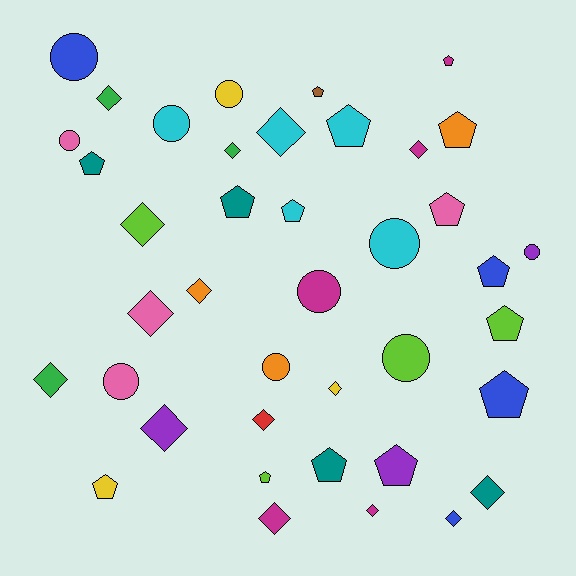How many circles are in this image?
There are 10 circles.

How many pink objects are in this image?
There are 4 pink objects.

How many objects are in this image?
There are 40 objects.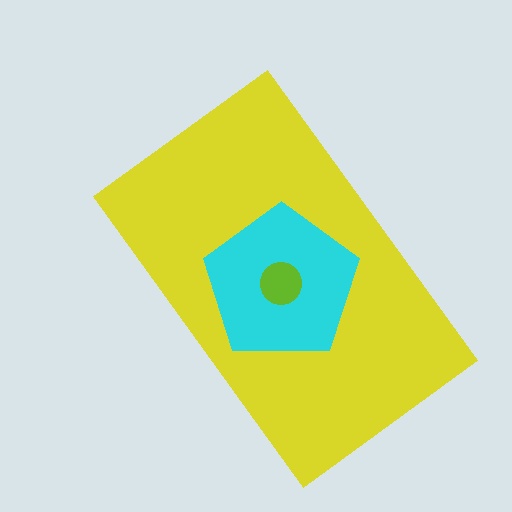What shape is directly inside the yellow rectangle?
The cyan pentagon.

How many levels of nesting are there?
3.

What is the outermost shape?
The yellow rectangle.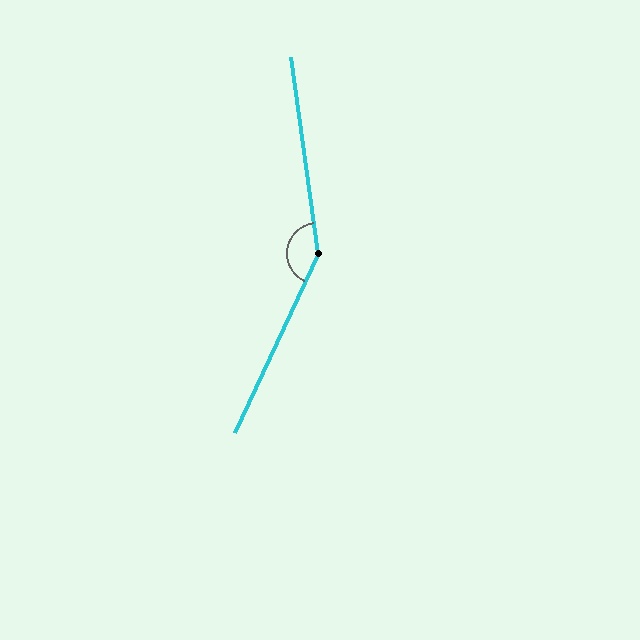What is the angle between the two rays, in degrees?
Approximately 147 degrees.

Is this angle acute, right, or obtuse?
It is obtuse.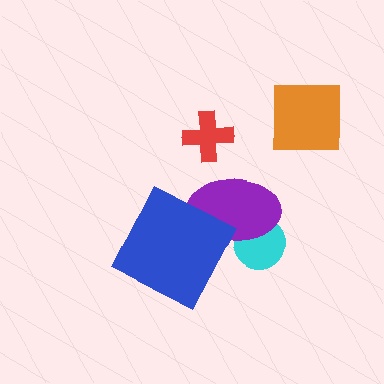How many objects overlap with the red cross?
0 objects overlap with the red cross.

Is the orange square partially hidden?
No, no other shape covers it.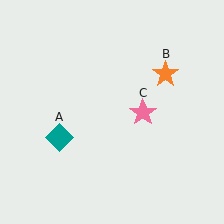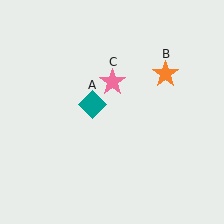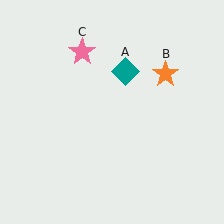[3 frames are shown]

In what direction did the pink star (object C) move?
The pink star (object C) moved up and to the left.